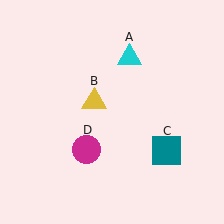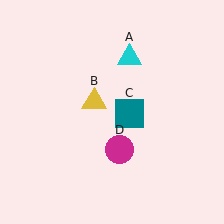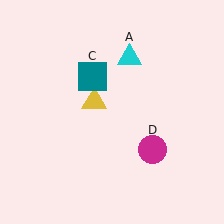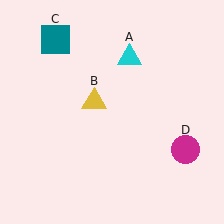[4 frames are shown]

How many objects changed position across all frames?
2 objects changed position: teal square (object C), magenta circle (object D).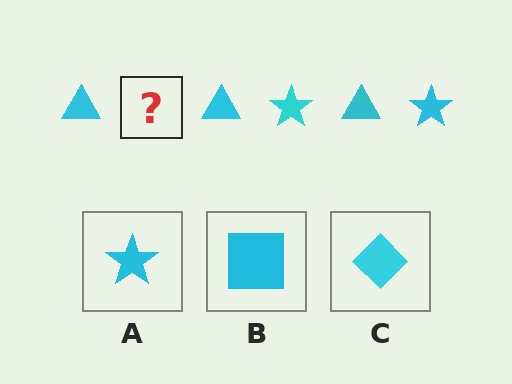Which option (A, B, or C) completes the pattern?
A.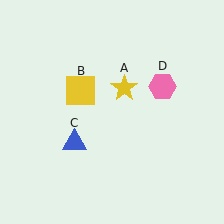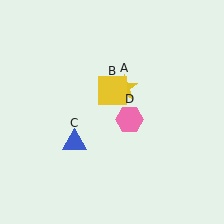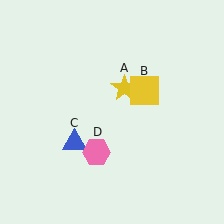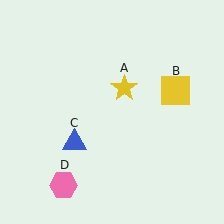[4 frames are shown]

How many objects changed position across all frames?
2 objects changed position: yellow square (object B), pink hexagon (object D).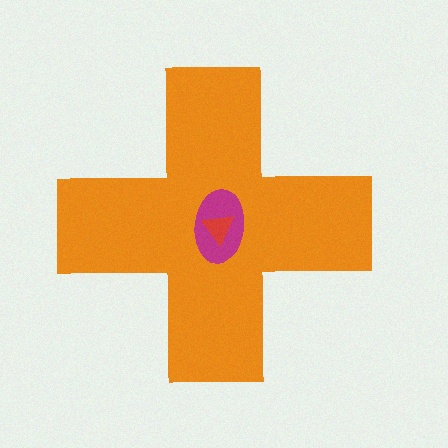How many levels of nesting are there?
3.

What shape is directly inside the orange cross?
The magenta ellipse.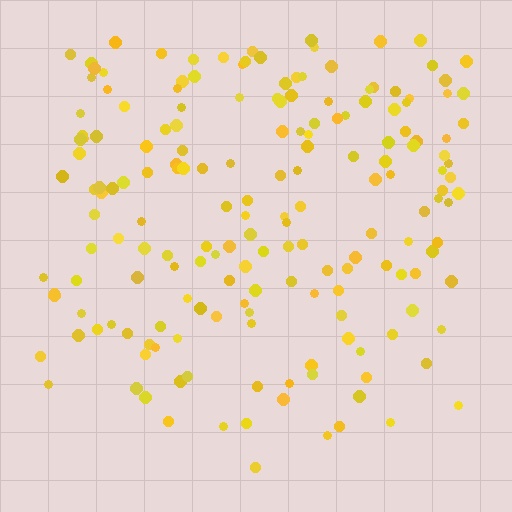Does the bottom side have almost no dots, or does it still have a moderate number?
Still a moderate number, just noticeably fewer than the top.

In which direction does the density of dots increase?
From bottom to top, with the top side densest.